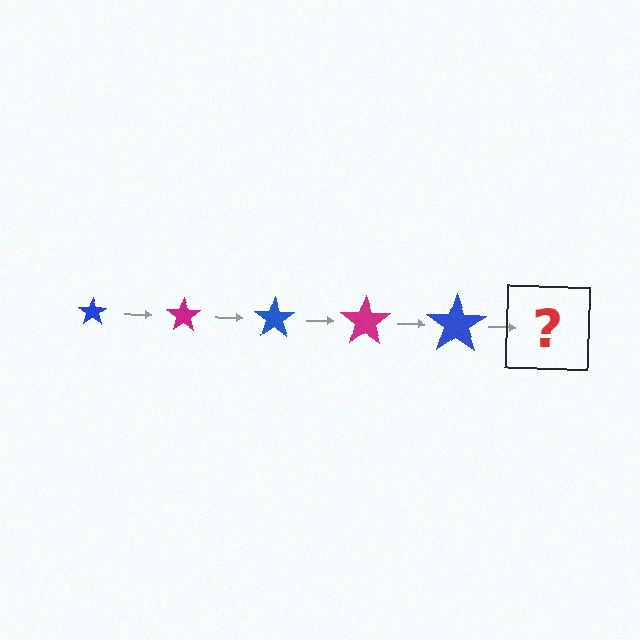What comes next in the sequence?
The next element should be a magenta star, larger than the previous one.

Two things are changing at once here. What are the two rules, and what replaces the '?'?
The two rules are that the star grows larger each step and the color cycles through blue and magenta. The '?' should be a magenta star, larger than the previous one.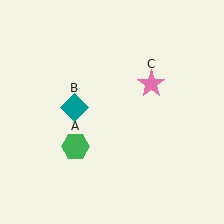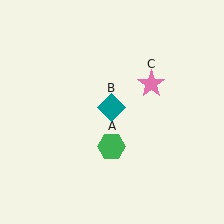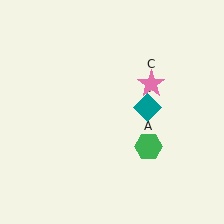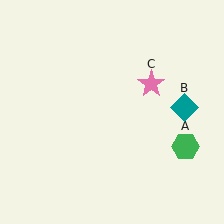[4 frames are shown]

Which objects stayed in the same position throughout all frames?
Pink star (object C) remained stationary.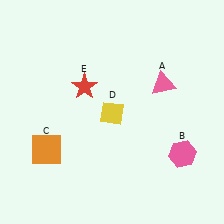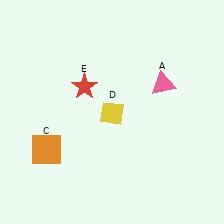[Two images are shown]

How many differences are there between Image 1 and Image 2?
There is 1 difference between the two images.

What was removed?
The pink hexagon (B) was removed in Image 2.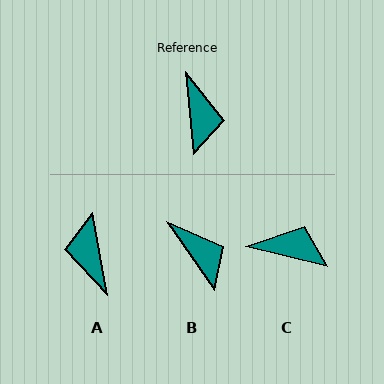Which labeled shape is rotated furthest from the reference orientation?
A, about 175 degrees away.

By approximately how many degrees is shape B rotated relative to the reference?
Approximately 29 degrees counter-clockwise.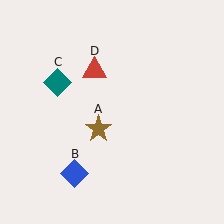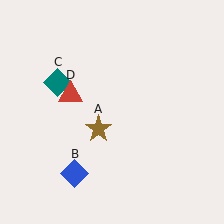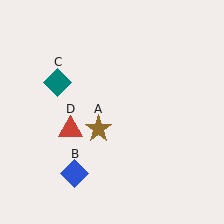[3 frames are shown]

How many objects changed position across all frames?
1 object changed position: red triangle (object D).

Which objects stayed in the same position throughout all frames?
Brown star (object A) and blue diamond (object B) and teal diamond (object C) remained stationary.